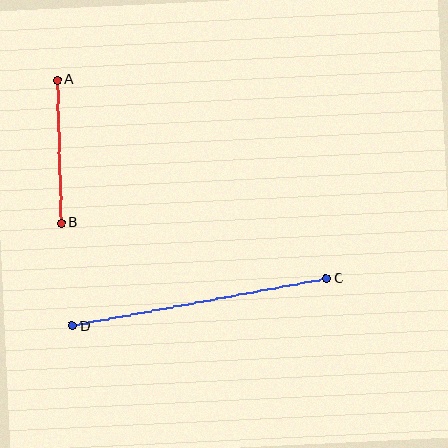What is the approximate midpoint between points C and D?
The midpoint is at approximately (199, 302) pixels.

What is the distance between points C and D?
The distance is approximately 259 pixels.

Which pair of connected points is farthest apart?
Points C and D are farthest apart.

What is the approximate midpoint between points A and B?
The midpoint is at approximately (59, 151) pixels.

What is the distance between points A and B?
The distance is approximately 143 pixels.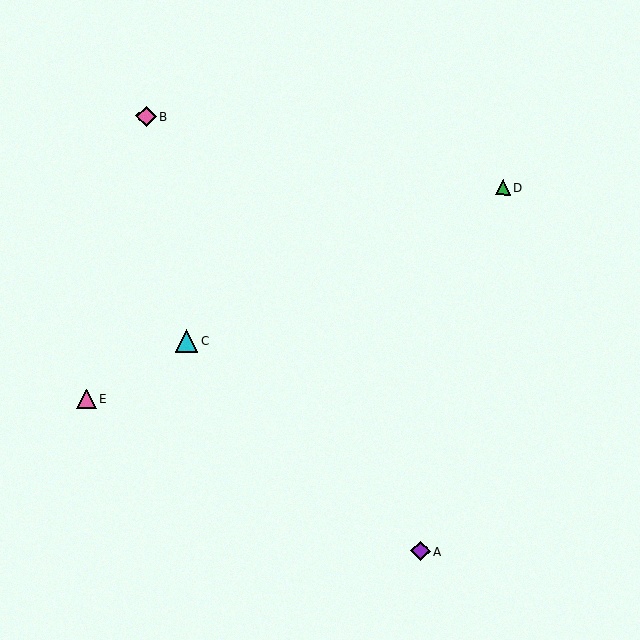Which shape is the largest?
The cyan triangle (labeled C) is the largest.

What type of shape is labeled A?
Shape A is a purple diamond.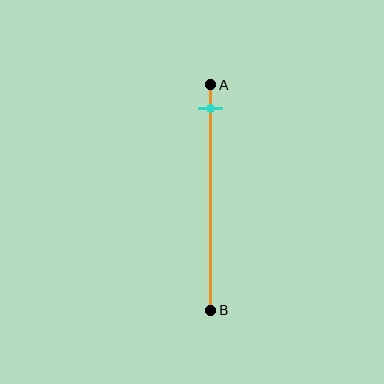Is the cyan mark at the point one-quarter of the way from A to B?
No, the mark is at about 10% from A, not at the 25% one-quarter point.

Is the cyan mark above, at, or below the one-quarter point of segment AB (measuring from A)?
The cyan mark is above the one-quarter point of segment AB.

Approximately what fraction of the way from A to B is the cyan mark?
The cyan mark is approximately 10% of the way from A to B.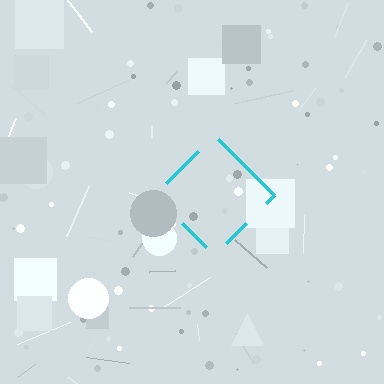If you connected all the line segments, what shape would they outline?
They would outline a diamond.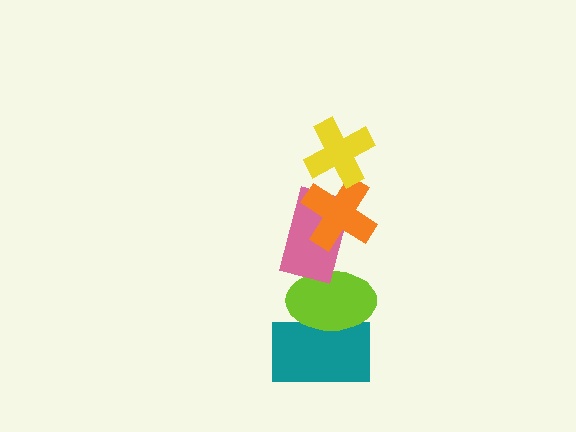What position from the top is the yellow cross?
The yellow cross is 1st from the top.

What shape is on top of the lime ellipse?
The pink rectangle is on top of the lime ellipse.